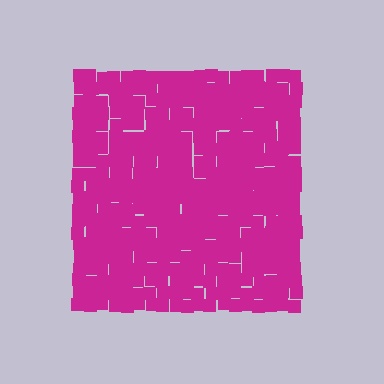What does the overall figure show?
The overall figure shows a square.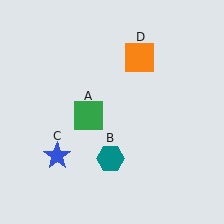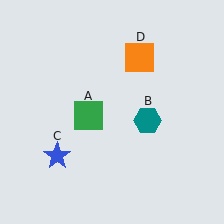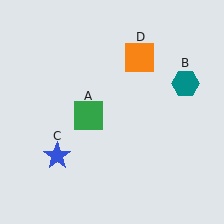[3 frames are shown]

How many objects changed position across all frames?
1 object changed position: teal hexagon (object B).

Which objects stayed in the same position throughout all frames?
Green square (object A) and blue star (object C) and orange square (object D) remained stationary.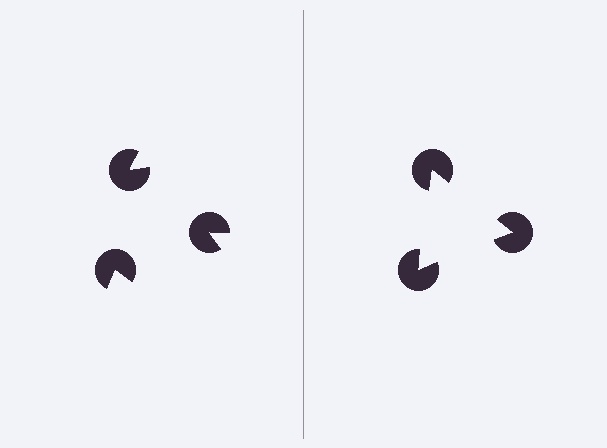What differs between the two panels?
The pac-man discs are positioned identically on both sides; only the wedge orientations differ. On the right they align to a triangle; on the left they are misaligned.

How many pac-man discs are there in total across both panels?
6 — 3 on each side.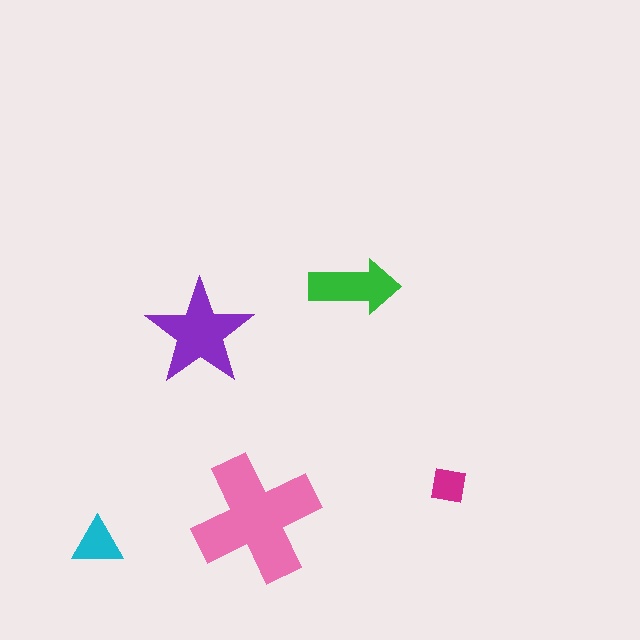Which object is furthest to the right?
The magenta square is rightmost.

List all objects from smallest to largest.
The magenta square, the cyan triangle, the green arrow, the purple star, the pink cross.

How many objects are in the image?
There are 5 objects in the image.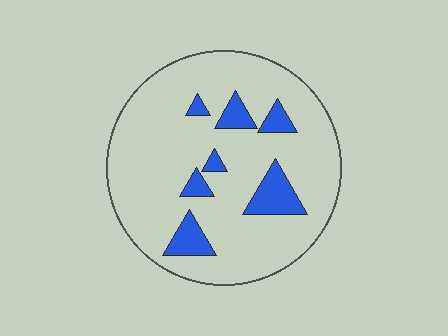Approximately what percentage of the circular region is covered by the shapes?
Approximately 15%.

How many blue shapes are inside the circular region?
7.